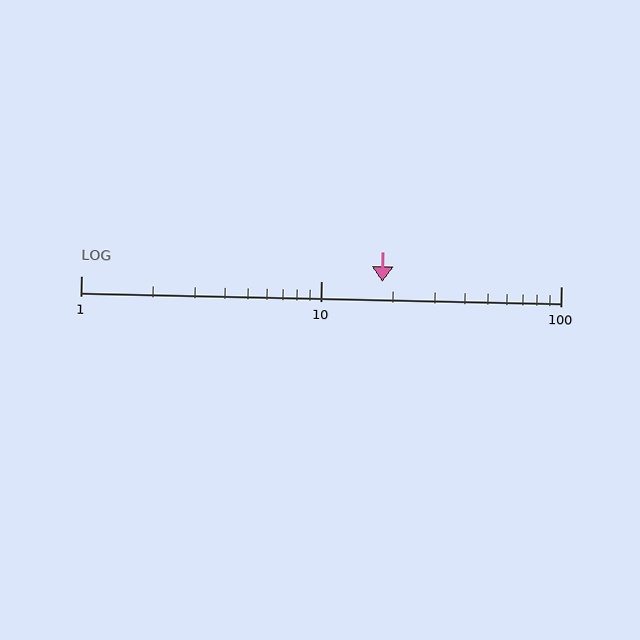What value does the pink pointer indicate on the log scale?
The pointer indicates approximately 18.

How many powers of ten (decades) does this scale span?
The scale spans 2 decades, from 1 to 100.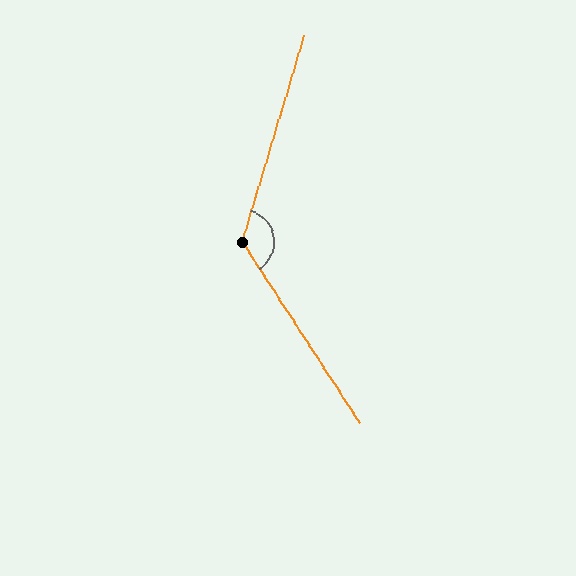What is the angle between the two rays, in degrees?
Approximately 130 degrees.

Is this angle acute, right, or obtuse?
It is obtuse.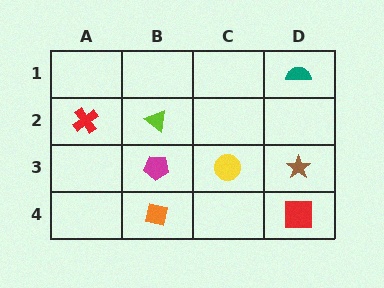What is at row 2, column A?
A red cross.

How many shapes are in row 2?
2 shapes.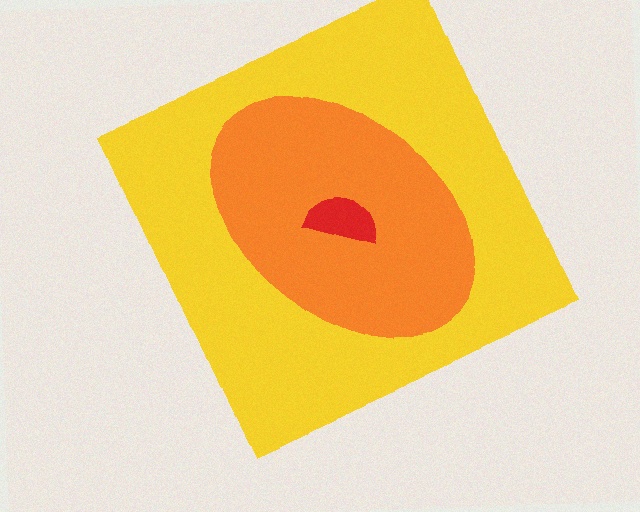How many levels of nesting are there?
3.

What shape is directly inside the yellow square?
The orange ellipse.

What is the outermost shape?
The yellow square.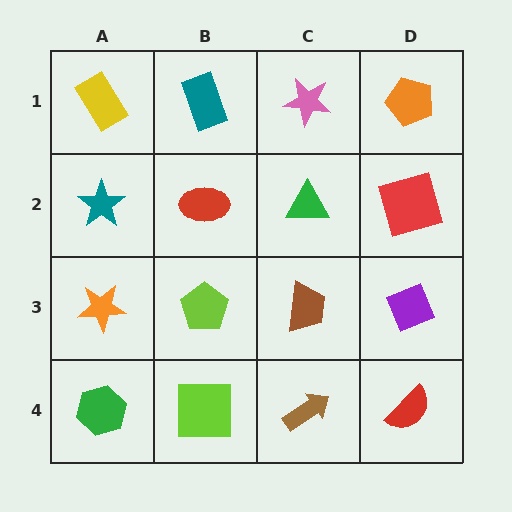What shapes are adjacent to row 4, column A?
An orange star (row 3, column A), a lime square (row 4, column B).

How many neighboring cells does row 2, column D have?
3.